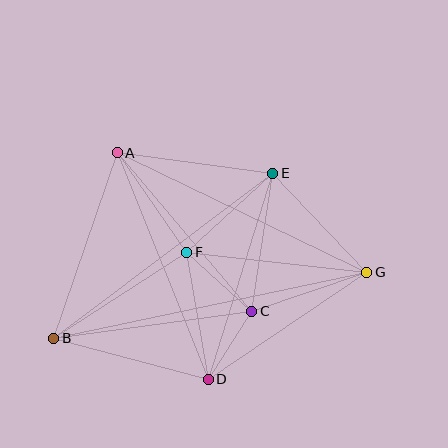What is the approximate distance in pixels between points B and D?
The distance between B and D is approximately 160 pixels.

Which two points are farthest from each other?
Points B and G are farthest from each other.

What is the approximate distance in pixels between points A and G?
The distance between A and G is approximately 277 pixels.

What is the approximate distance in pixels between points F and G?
The distance between F and G is approximately 181 pixels.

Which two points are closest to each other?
Points C and D are closest to each other.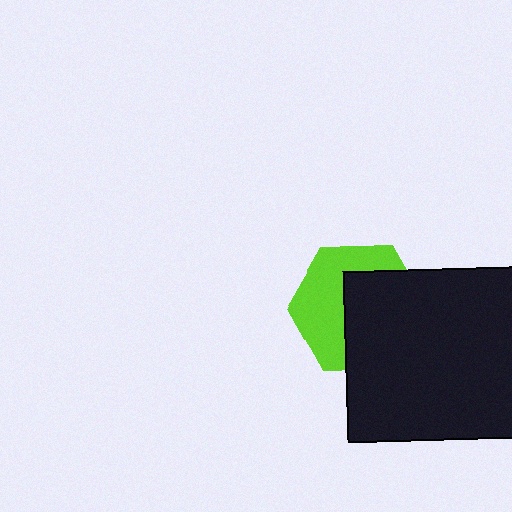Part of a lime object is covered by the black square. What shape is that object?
It is a hexagon.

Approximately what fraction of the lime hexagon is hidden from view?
Roughly 53% of the lime hexagon is hidden behind the black square.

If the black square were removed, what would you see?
You would see the complete lime hexagon.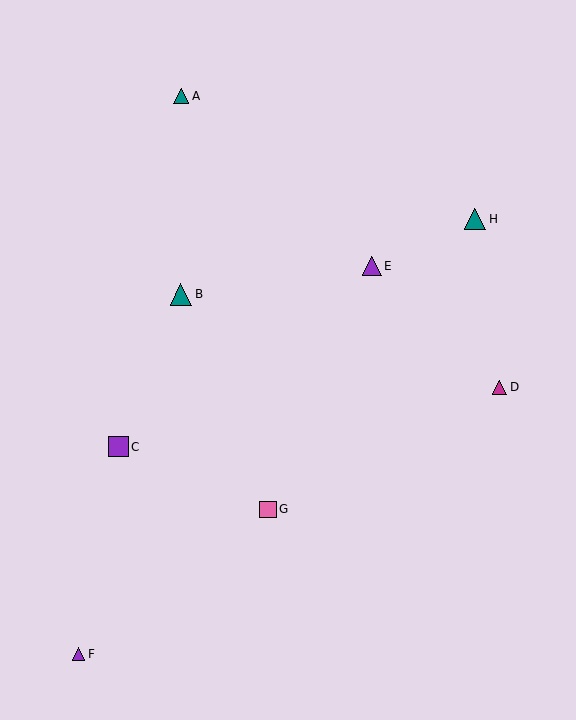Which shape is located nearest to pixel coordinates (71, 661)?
The purple triangle (labeled F) at (79, 654) is nearest to that location.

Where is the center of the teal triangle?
The center of the teal triangle is at (181, 294).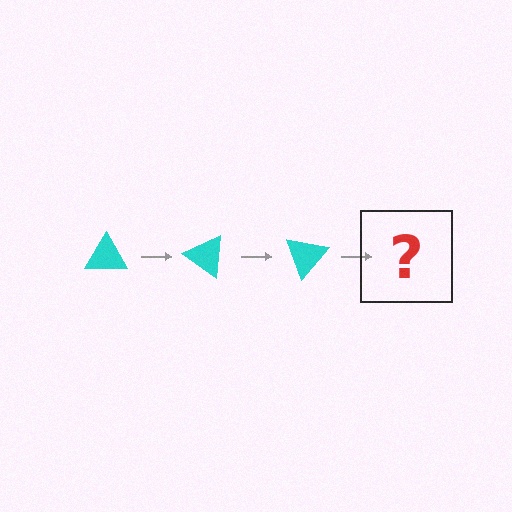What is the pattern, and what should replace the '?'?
The pattern is that the triangle rotates 35 degrees each step. The '?' should be a cyan triangle rotated 105 degrees.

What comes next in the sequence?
The next element should be a cyan triangle rotated 105 degrees.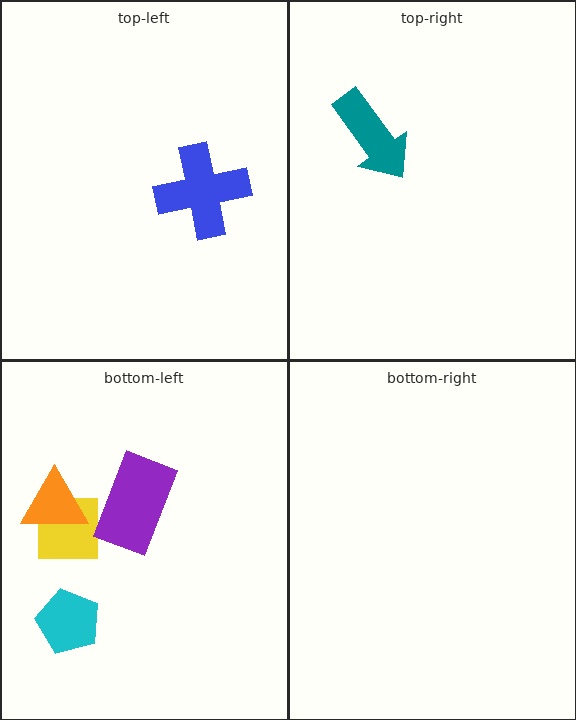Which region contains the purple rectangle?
The bottom-left region.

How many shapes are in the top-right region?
1.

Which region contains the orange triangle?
The bottom-left region.